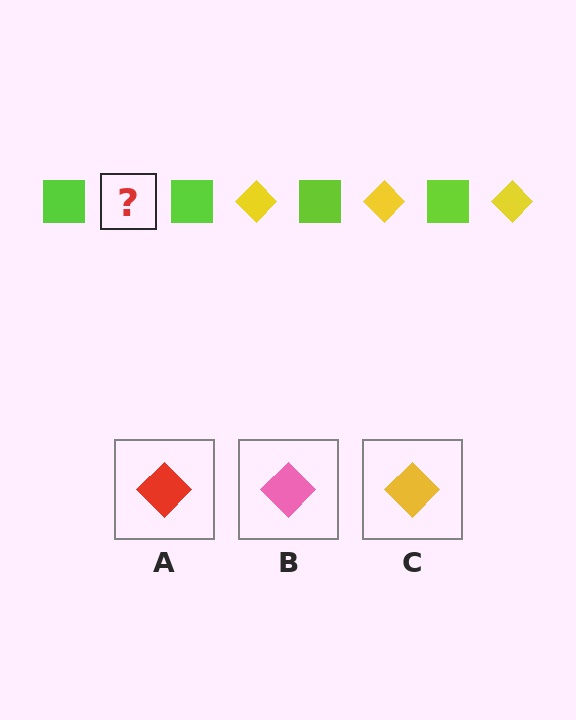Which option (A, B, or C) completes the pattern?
C.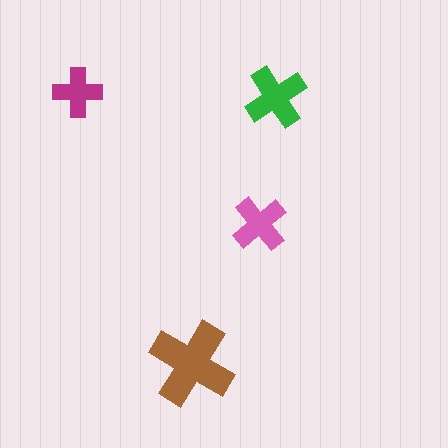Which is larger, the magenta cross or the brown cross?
The brown one.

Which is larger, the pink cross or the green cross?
The green one.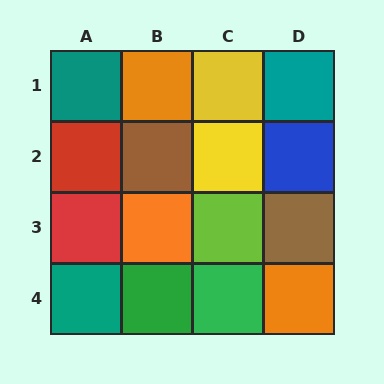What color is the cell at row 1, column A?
Teal.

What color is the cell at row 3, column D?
Brown.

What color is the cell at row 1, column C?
Yellow.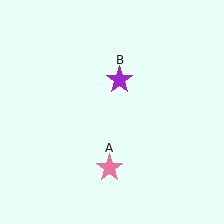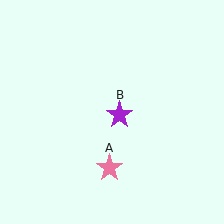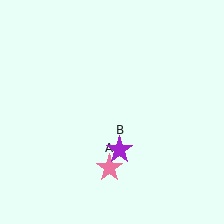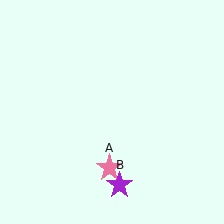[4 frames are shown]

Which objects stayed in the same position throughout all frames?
Pink star (object A) remained stationary.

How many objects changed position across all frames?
1 object changed position: purple star (object B).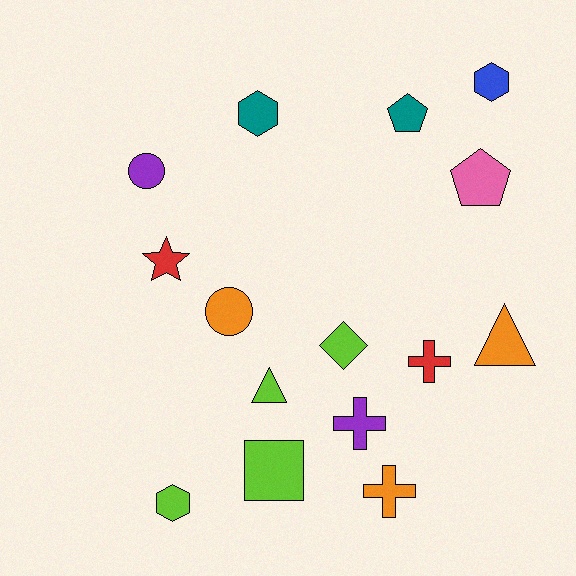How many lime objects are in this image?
There are 4 lime objects.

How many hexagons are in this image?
There are 3 hexagons.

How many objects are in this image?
There are 15 objects.